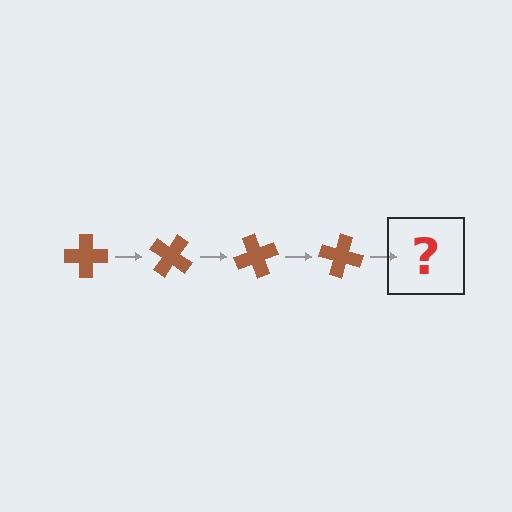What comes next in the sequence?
The next element should be a brown cross rotated 140 degrees.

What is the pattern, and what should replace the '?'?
The pattern is that the cross rotates 35 degrees each step. The '?' should be a brown cross rotated 140 degrees.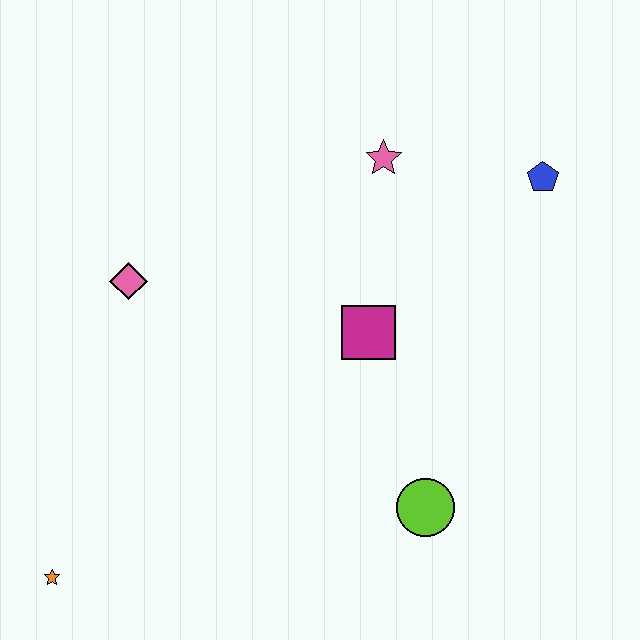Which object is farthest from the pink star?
The orange star is farthest from the pink star.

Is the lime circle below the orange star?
No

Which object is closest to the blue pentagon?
The pink star is closest to the blue pentagon.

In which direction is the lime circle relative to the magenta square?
The lime circle is below the magenta square.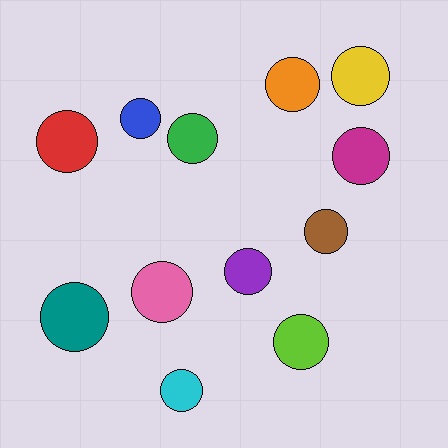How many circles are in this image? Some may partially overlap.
There are 12 circles.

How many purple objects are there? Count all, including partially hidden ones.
There is 1 purple object.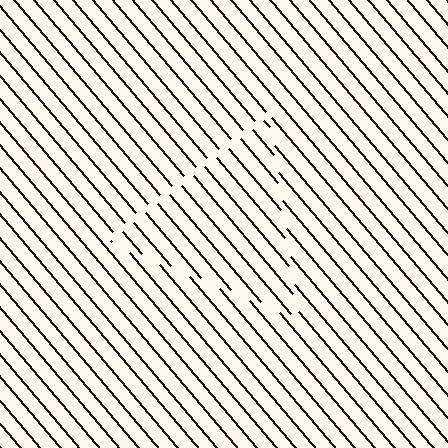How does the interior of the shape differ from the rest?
The interior of the shape contains the same grating, shifted by half a period — the contour is defined by the phase discontinuity where line-ends from the inner and outer gratings abut.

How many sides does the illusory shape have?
3 sides — the line-ends trace a triangle.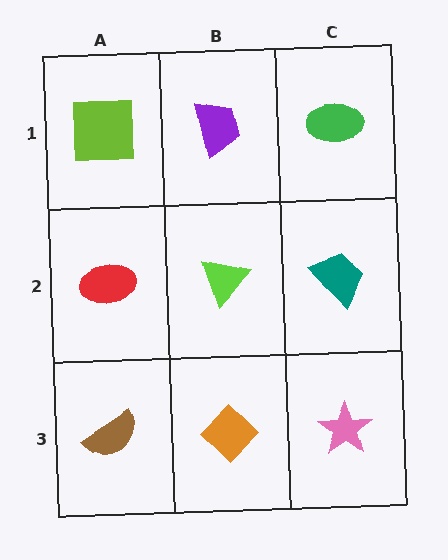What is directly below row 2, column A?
A brown semicircle.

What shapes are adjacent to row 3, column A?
A red ellipse (row 2, column A), an orange diamond (row 3, column B).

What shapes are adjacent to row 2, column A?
A lime square (row 1, column A), a brown semicircle (row 3, column A), a lime triangle (row 2, column B).